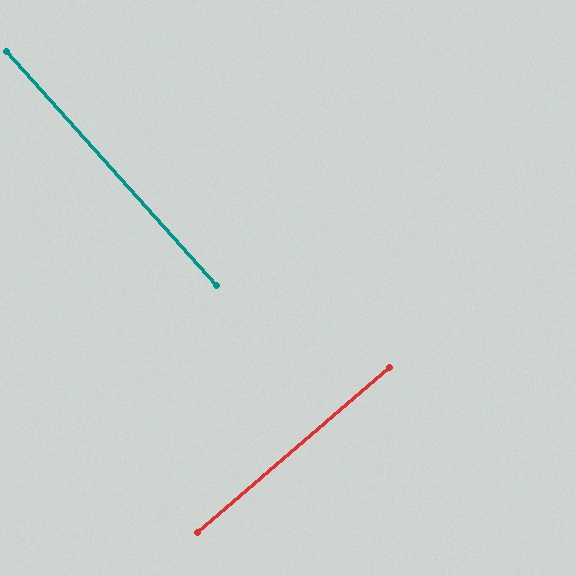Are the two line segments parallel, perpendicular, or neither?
Perpendicular — they meet at approximately 89°.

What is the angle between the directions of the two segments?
Approximately 89 degrees.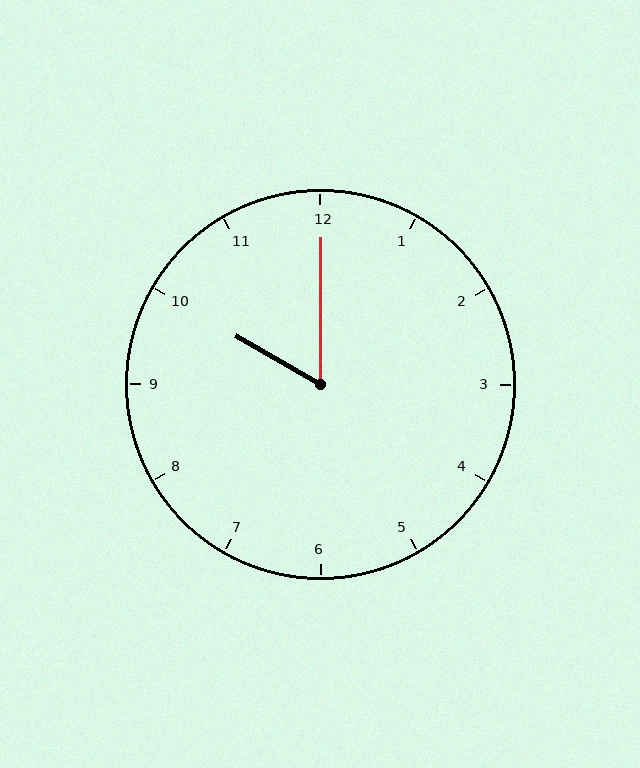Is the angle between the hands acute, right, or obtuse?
It is acute.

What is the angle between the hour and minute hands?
Approximately 60 degrees.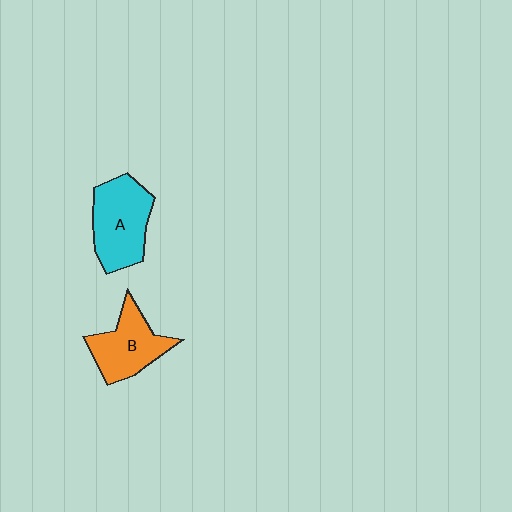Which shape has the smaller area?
Shape B (orange).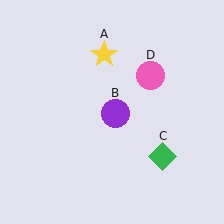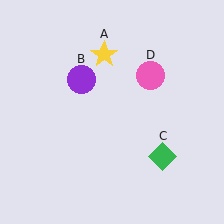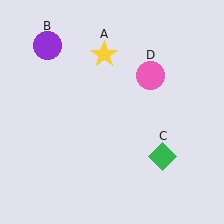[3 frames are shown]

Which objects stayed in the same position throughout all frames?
Yellow star (object A) and green diamond (object C) and pink circle (object D) remained stationary.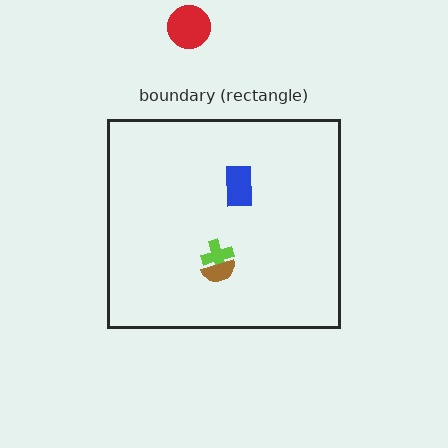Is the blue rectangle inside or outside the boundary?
Inside.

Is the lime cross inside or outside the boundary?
Inside.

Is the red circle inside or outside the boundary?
Outside.